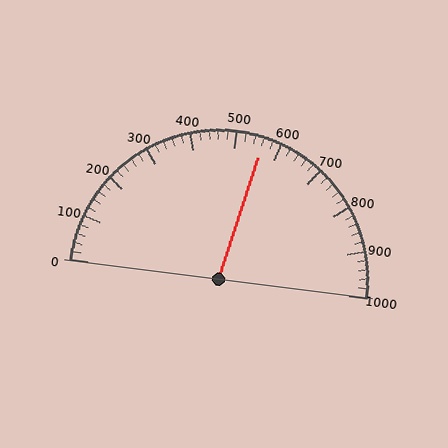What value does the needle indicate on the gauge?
The needle indicates approximately 560.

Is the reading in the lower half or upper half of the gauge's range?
The reading is in the upper half of the range (0 to 1000).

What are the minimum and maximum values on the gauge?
The gauge ranges from 0 to 1000.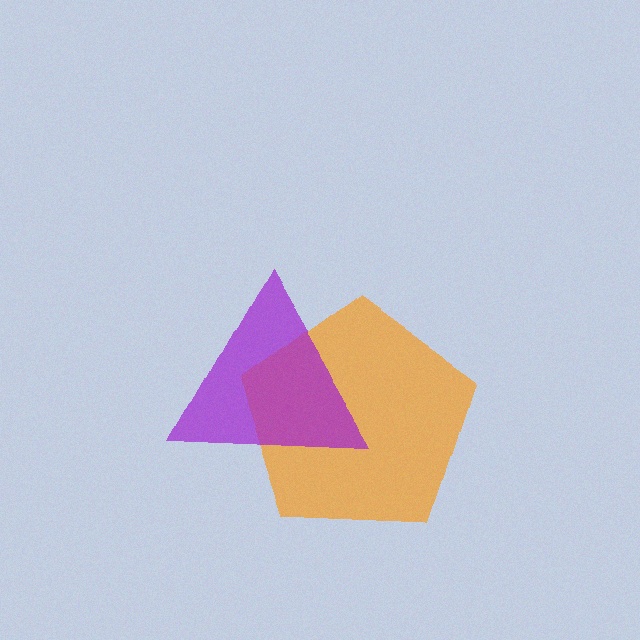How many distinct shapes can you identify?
There are 2 distinct shapes: an orange pentagon, a purple triangle.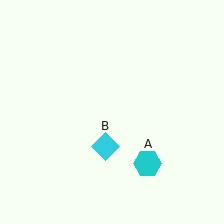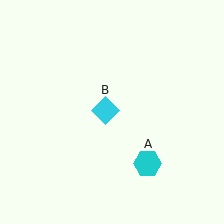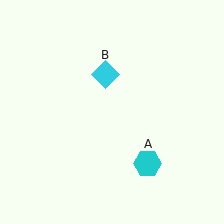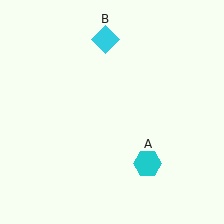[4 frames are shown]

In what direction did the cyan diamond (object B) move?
The cyan diamond (object B) moved up.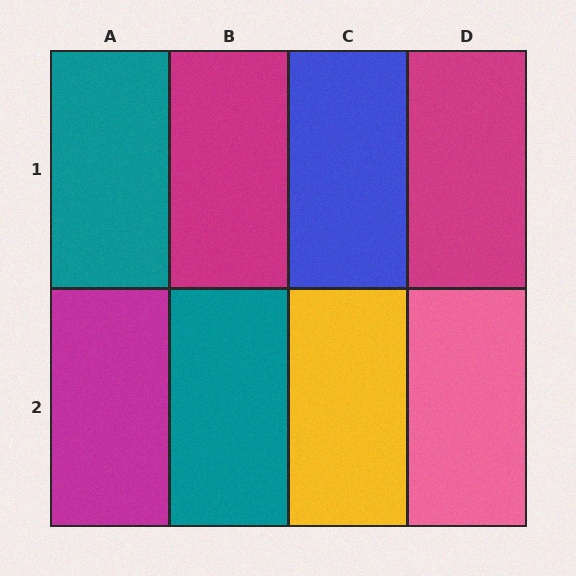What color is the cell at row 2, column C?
Yellow.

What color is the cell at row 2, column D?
Pink.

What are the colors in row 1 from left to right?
Teal, magenta, blue, magenta.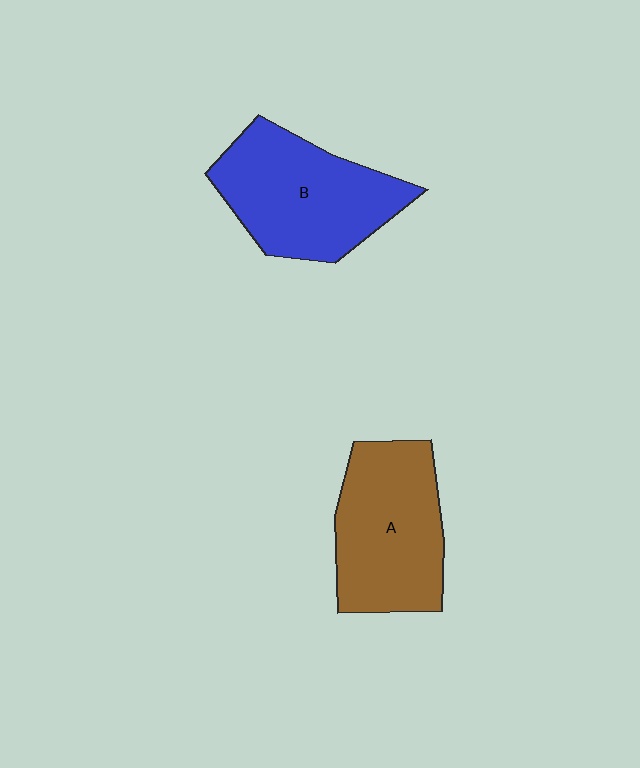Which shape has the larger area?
Shape B (blue).